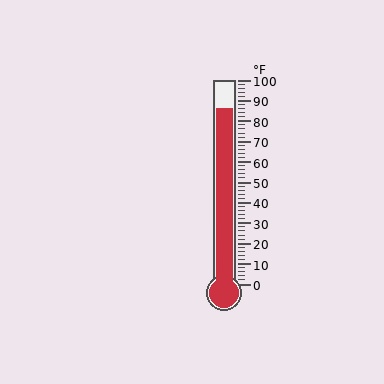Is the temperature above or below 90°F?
The temperature is below 90°F.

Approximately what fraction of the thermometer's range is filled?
The thermometer is filled to approximately 85% of its range.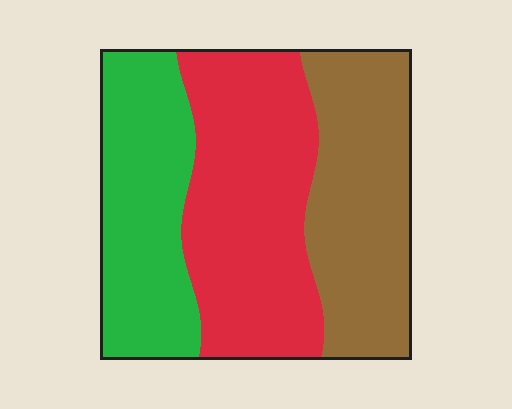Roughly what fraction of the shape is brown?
Brown takes up between a quarter and a half of the shape.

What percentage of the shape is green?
Green covers 29% of the shape.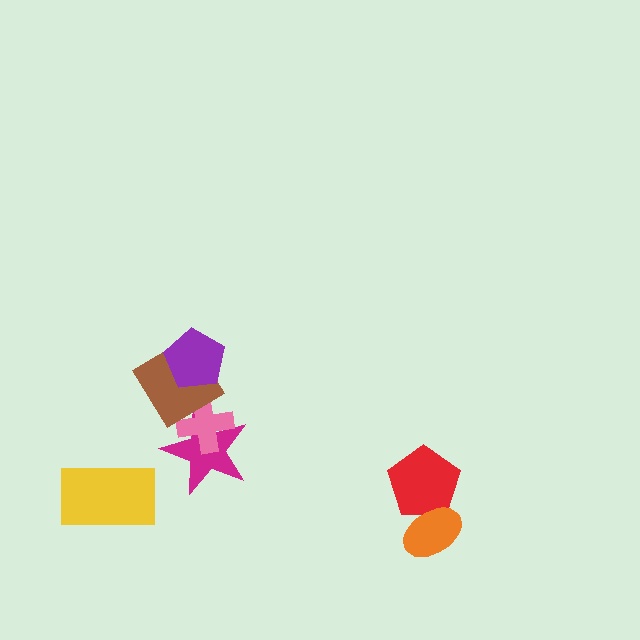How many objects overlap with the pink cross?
2 objects overlap with the pink cross.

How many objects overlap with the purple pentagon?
1 object overlaps with the purple pentagon.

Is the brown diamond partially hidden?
Yes, it is partially covered by another shape.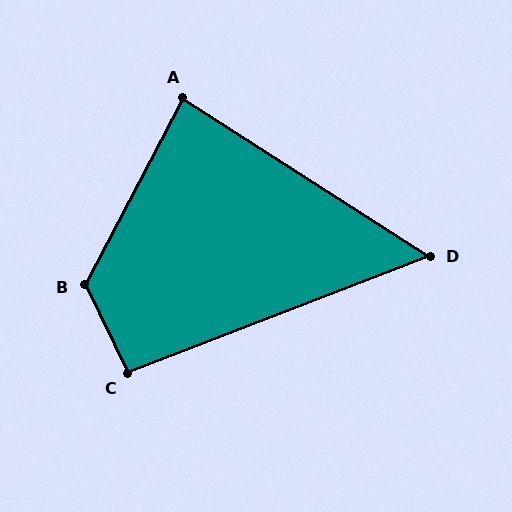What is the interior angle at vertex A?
Approximately 85 degrees (approximately right).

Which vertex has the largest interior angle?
B, at approximately 126 degrees.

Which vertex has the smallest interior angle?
D, at approximately 54 degrees.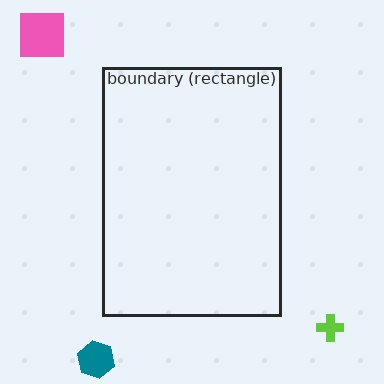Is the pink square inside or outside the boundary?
Outside.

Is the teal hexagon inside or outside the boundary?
Outside.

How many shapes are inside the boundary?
0 inside, 3 outside.